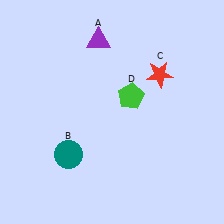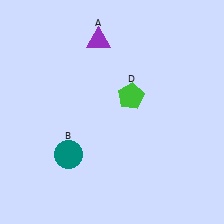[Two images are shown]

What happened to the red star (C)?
The red star (C) was removed in Image 2. It was in the top-right area of Image 1.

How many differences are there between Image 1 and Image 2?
There is 1 difference between the two images.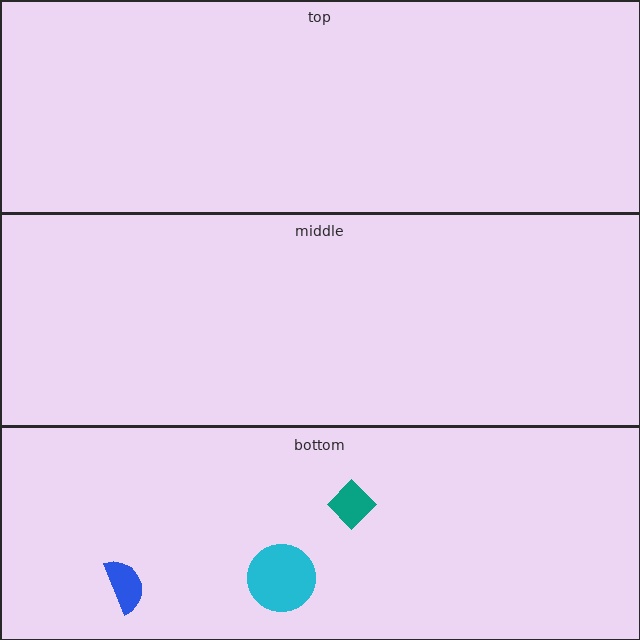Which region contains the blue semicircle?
The bottom region.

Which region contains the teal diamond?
The bottom region.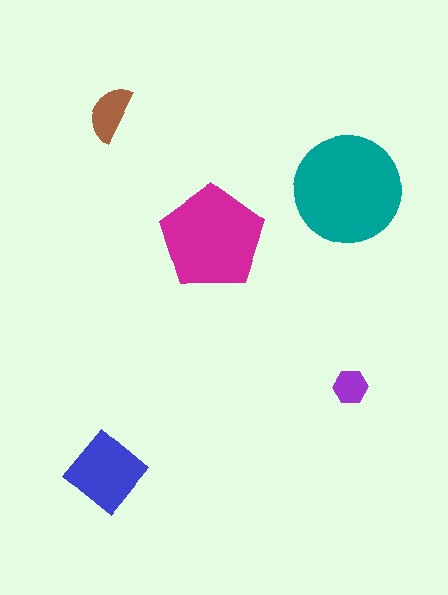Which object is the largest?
The teal circle.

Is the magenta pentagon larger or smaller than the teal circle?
Smaller.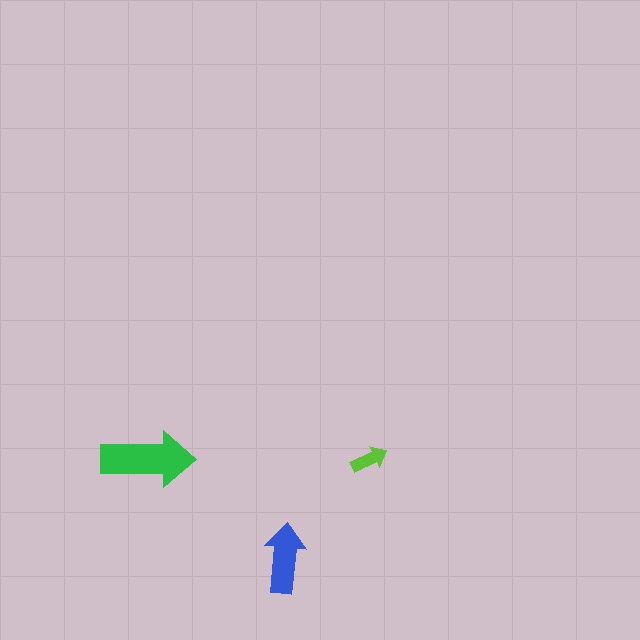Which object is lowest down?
The blue arrow is bottommost.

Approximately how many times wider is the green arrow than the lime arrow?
About 2.5 times wider.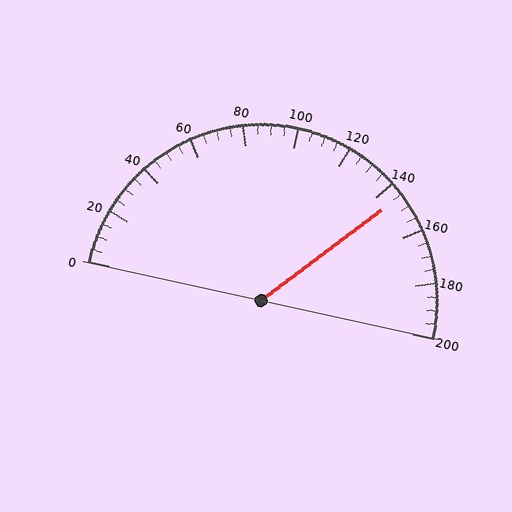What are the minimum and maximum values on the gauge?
The gauge ranges from 0 to 200.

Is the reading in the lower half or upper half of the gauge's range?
The reading is in the upper half of the range (0 to 200).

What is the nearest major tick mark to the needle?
The nearest major tick mark is 140.